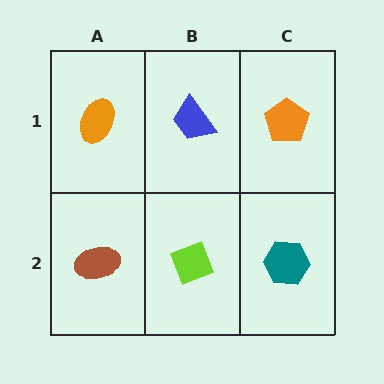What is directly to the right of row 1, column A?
A blue trapezoid.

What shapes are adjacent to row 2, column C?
An orange pentagon (row 1, column C), a lime diamond (row 2, column B).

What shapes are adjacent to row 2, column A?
An orange ellipse (row 1, column A), a lime diamond (row 2, column B).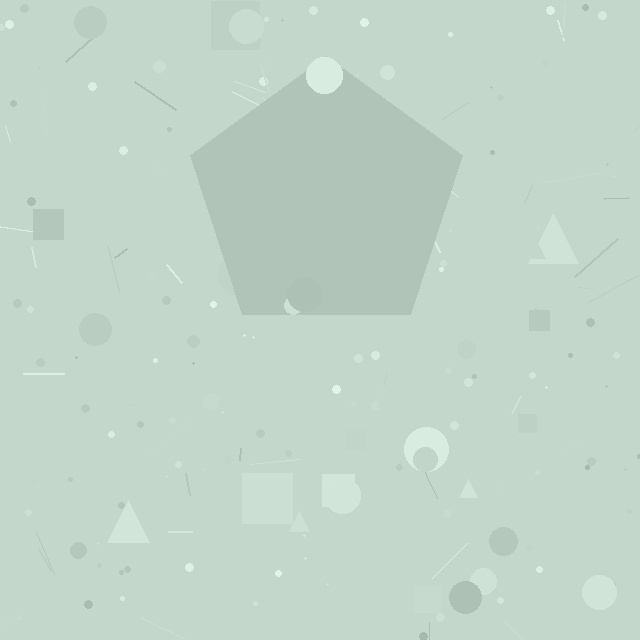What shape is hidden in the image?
A pentagon is hidden in the image.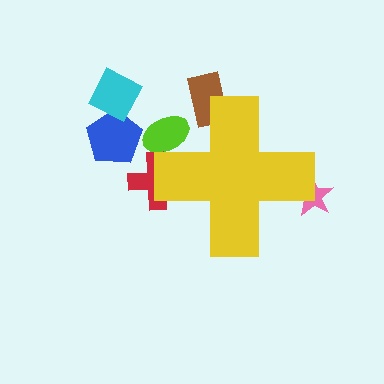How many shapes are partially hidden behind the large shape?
4 shapes are partially hidden.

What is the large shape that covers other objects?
A yellow cross.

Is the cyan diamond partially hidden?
No, the cyan diamond is fully visible.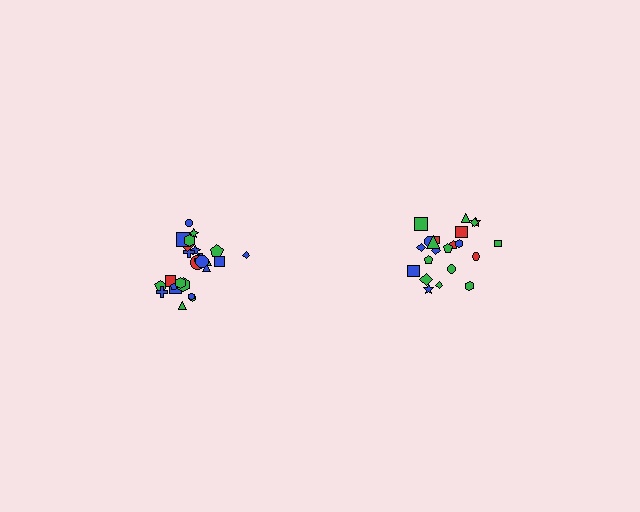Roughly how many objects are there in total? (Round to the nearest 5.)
Roughly 45 objects in total.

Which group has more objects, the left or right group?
The left group.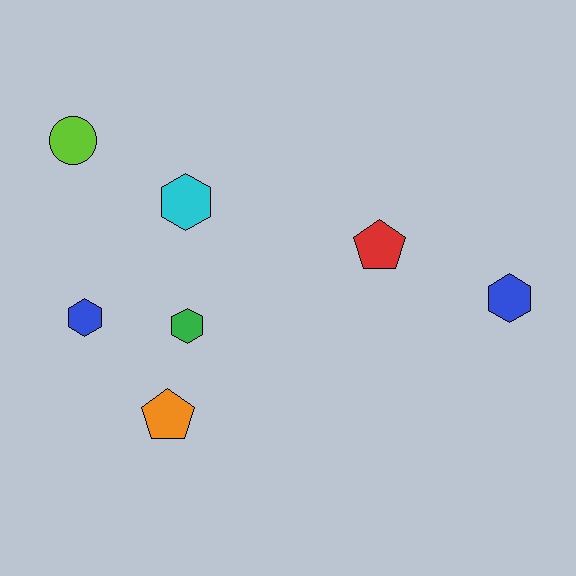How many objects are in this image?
There are 7 objects.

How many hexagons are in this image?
There are 4 hexagons.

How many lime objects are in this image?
There is 1 lime object.